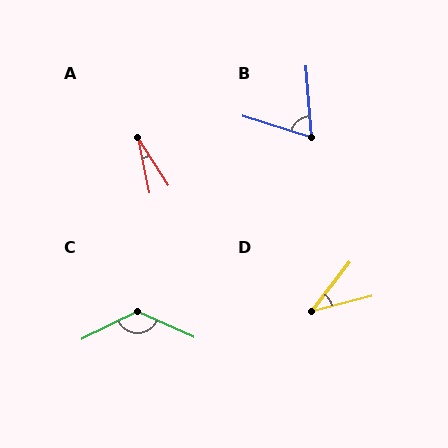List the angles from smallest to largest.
A (21°), D (37°), B (68°), C (129°).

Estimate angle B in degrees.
Approximately 68 degrees.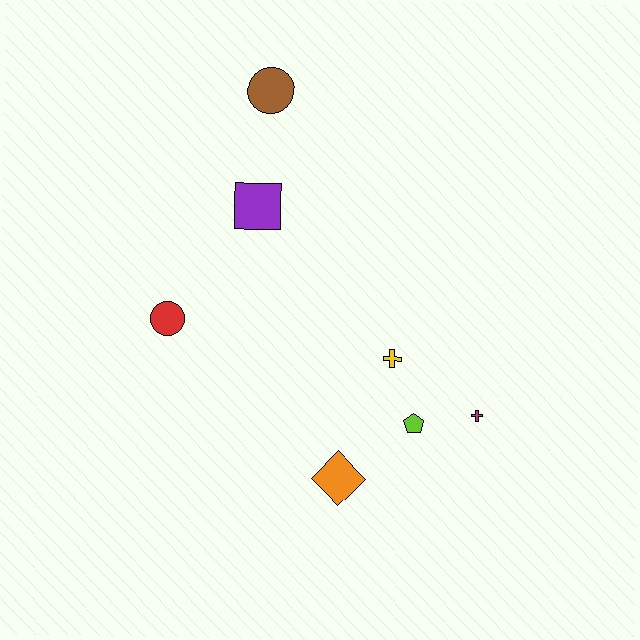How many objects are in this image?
There are 7 objects.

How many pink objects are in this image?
There are no pink objects.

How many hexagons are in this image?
There are no hexagons.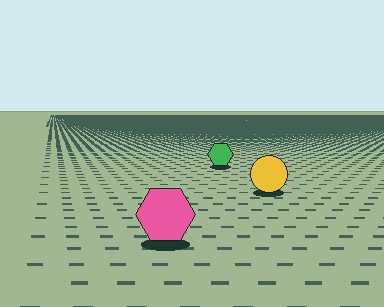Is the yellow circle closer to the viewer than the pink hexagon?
No. The pink hexagon is closer — you can tell from the texture gradient: the ground texture is coarser near it.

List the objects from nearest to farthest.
From nearest to farthest: the pink hexagon, the yellow circle, the green hexagon.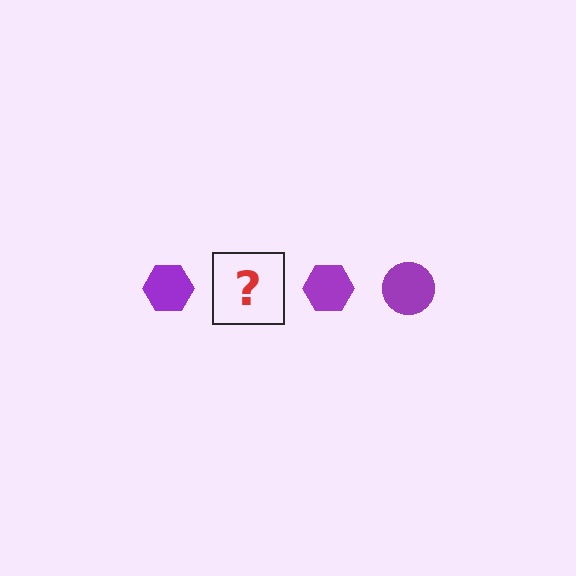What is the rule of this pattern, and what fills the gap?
The rule is that the pattern cycles through hexagon, circle shapes in purple. The gap should be filled with a purple circle.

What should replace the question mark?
The question mark should be replaced with a purple circle.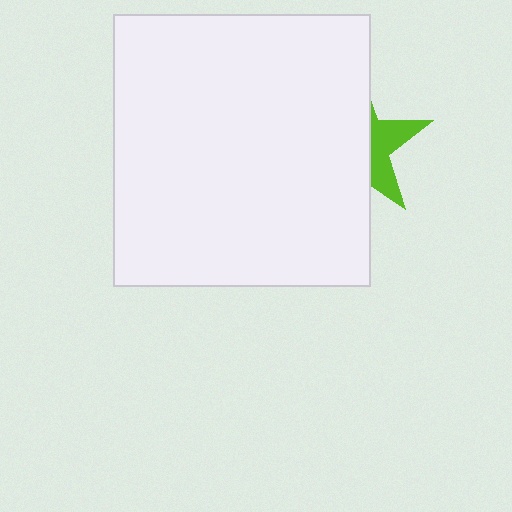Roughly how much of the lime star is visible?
A small part of it is visible (roughly 33%).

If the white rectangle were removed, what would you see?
You would see the complete lime star.